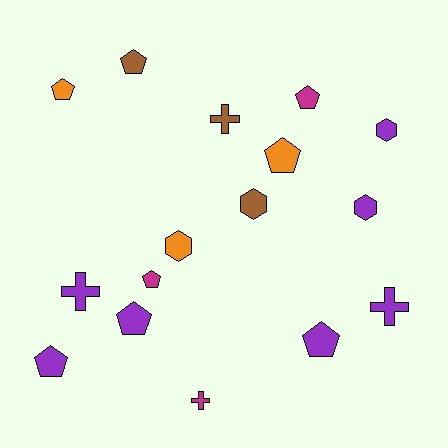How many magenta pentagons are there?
There are 2 magenta pentagons.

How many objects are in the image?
There are 16 objects.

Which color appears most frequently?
Purple, with 7 objects.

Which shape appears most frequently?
Pentagon, with 8 objects.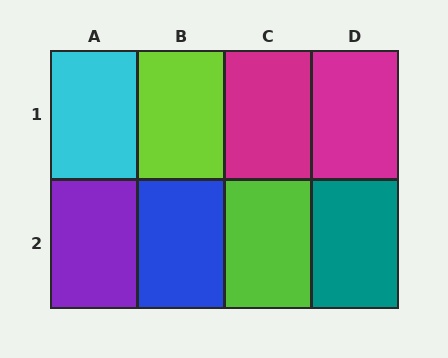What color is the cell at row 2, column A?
Purple.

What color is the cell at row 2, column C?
Lime.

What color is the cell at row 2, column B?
Blue.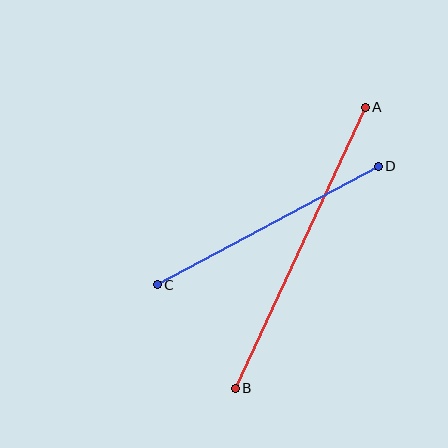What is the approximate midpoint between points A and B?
The midpoint is at approximately (300, 248) pixels.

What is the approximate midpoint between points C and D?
The midpoint is at approximately (268, 225) pixels.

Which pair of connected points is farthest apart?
Points A and B are farthest apart.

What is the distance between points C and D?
The distance is approximately 251 pixels.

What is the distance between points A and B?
The distance is approximately 310 pixels.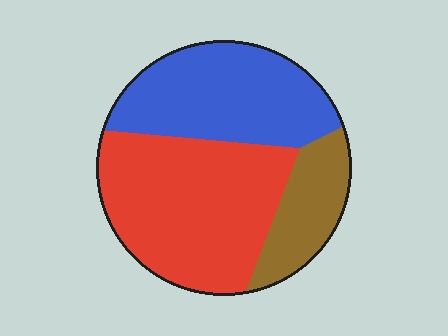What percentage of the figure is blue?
Blue covers 35% of the figure.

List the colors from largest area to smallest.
From largest to smallest: red, blue, brown.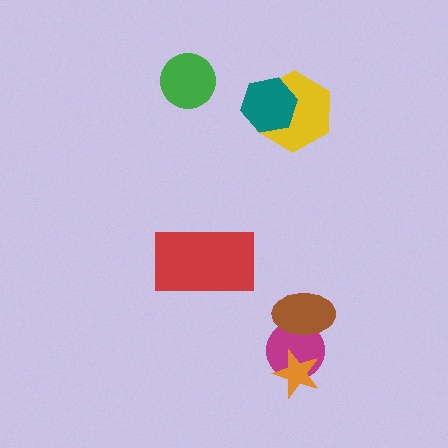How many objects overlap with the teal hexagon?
1 object overlaps with the teal hexagon.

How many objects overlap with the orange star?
1 object overlaps with the orange star.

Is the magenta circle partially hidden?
Yes, it is partially covered by another shape.